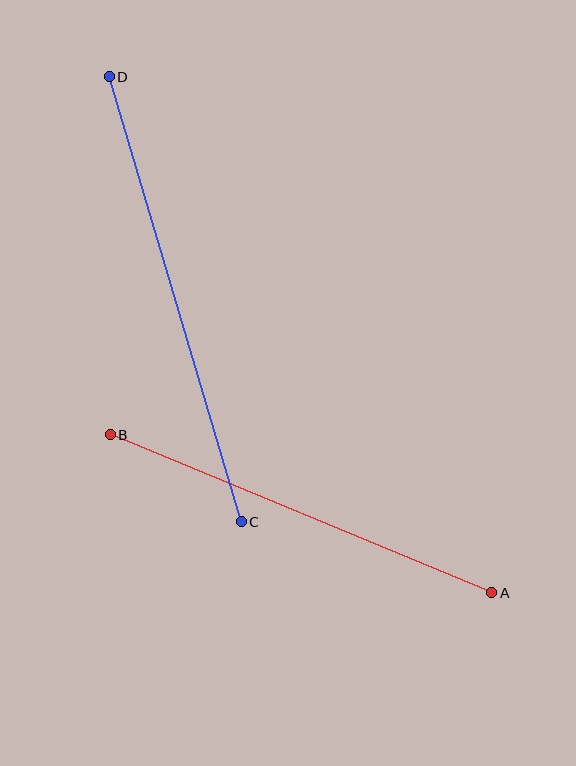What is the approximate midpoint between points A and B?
The midpoint is at approximately (301, 514) pixels.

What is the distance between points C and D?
The distance is approximately 464 pixels.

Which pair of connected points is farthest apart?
Points C and D are farthest apart.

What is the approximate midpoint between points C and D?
The midpoint is at approximately (175, 299) pixels.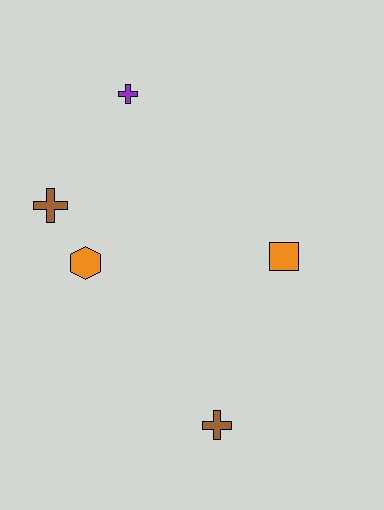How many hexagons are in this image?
There is 1 hexagon.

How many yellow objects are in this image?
There are no yellow objects.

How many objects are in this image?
There are 5 objects.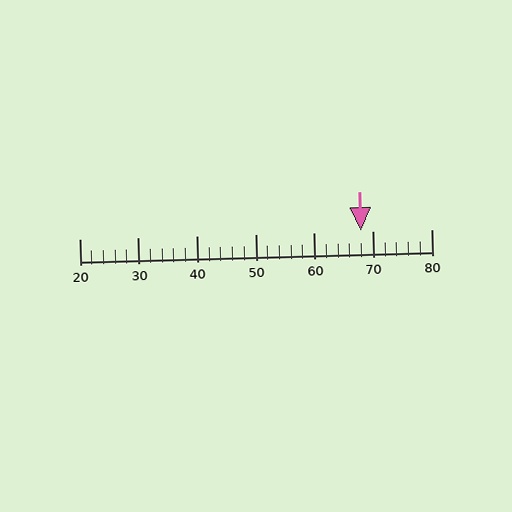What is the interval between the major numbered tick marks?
The major tick marks are spaced 10 units apart.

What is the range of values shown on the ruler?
The ruler shows values from 20 to 80.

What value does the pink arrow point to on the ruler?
The pink arrow points to approximately 68.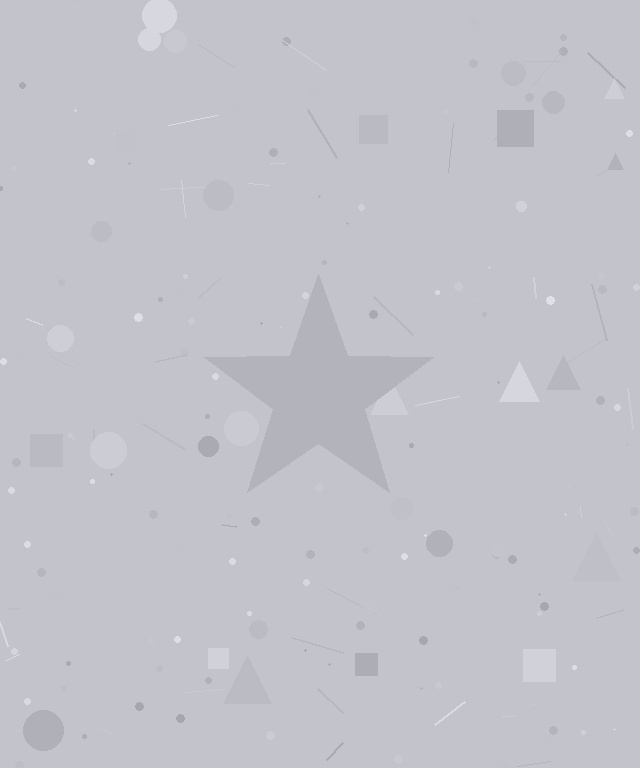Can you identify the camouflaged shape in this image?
The camouflaged shape is a star.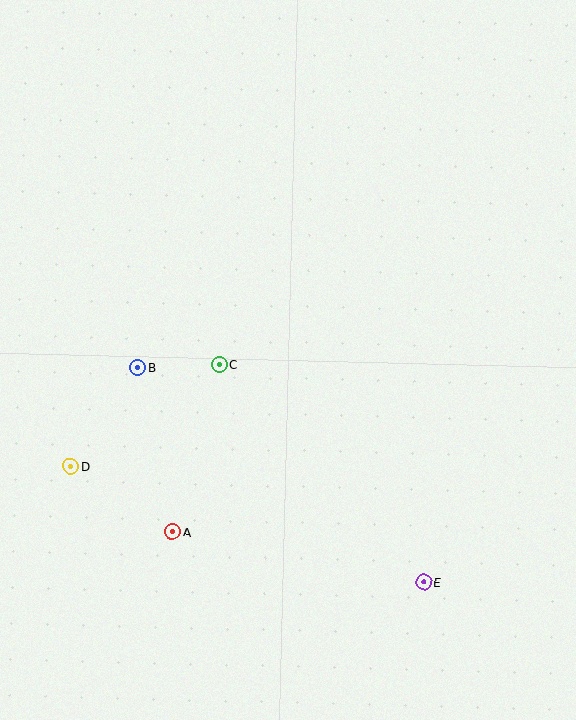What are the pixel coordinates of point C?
Point C is at (219, 364).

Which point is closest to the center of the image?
Point C at (219, 364) is closest to the center.